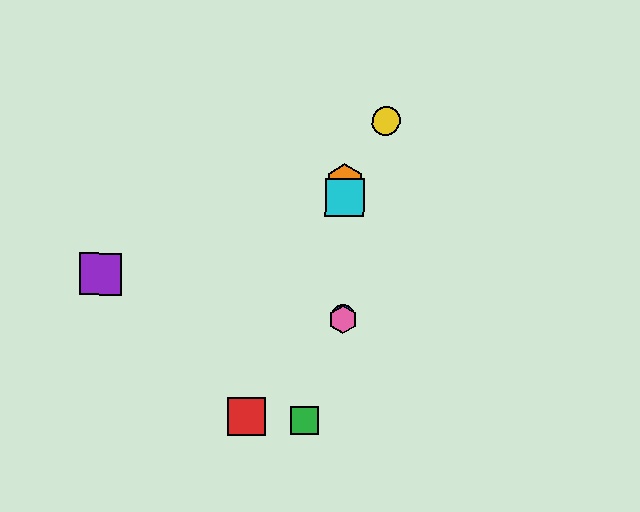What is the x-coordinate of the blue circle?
The blue circle is at x≈343.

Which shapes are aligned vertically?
The blue circle, the orange hexagon, the cyan square, the pink hexagon are aligned vertically.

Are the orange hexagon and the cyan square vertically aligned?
Yes, both are at x≈345.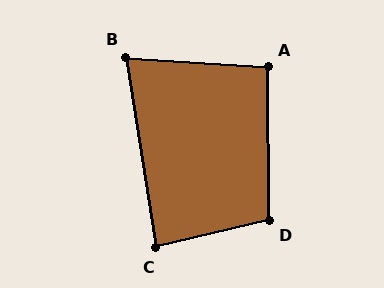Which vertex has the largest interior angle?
D, at approximately 103 degrees.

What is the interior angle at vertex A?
Approximately 94 degrees (approximately right).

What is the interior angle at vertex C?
Approximately 86 degrees (approximately right).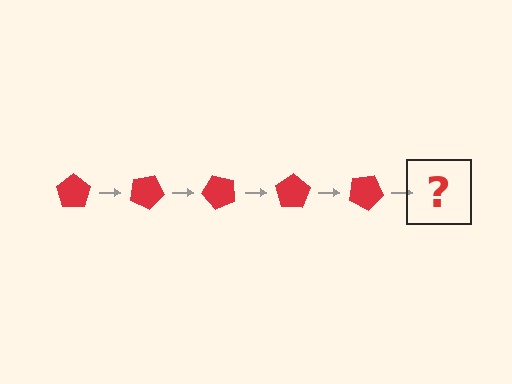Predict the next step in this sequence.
The next step is a red pentagon rotated 125 degrees.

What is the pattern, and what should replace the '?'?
The pattern is that the pentagon rotates 25 degrees each step. The '?' should be a red pentagon rotated 125 degrees.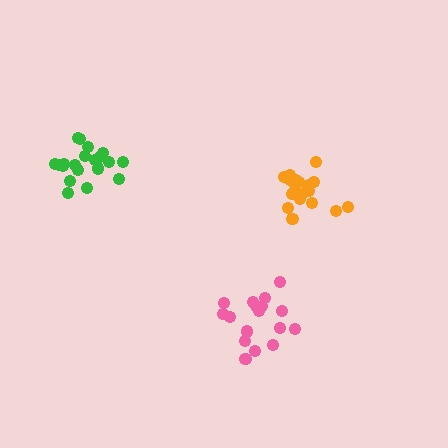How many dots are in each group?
Group 1: 20 dots, Group 2: 17 dots, Group 3: 20 dots (57 total).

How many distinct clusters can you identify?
There are 3 distinct clusters.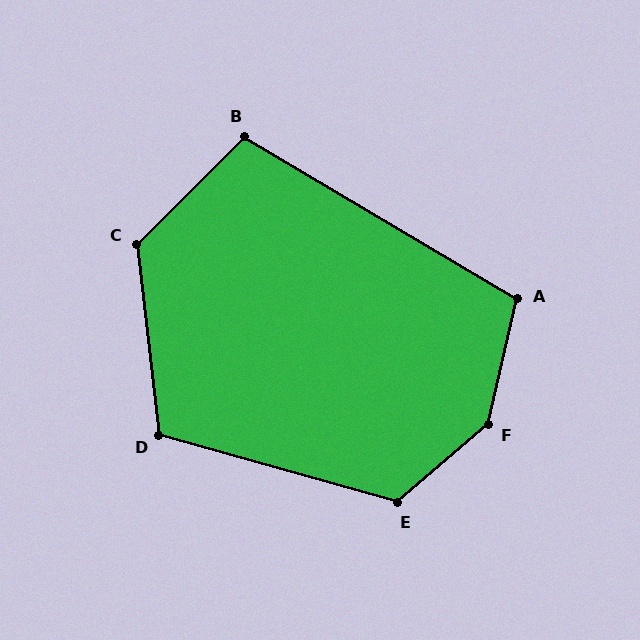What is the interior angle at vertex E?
Approximately 124 degrees (obtuse).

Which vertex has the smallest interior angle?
B, at approximately 104 degrees.